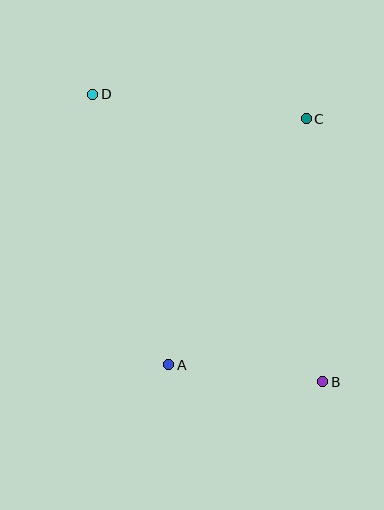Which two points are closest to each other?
Points A and B are closest to each other.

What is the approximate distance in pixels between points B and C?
The distance between B and C is approximately 263 pixels.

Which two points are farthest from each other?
Points B and D are farthest from each other.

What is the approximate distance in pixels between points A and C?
The distance between A and C is approximately 282 pixels.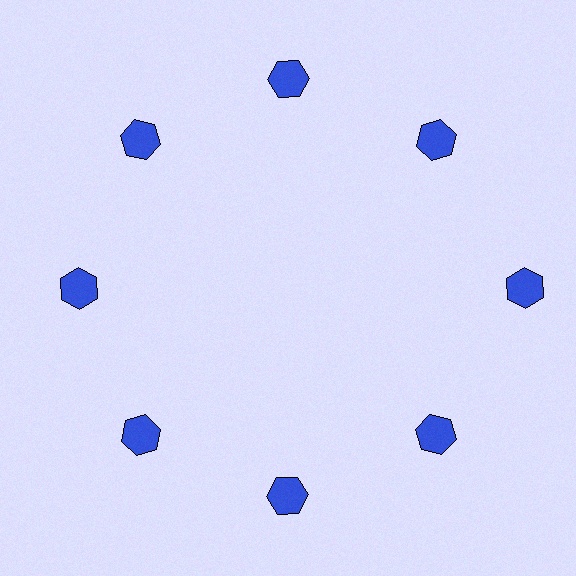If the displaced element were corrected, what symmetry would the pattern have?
It would have 8-fold rotational symmetry — the pattern would map onto itself every 45 degrees.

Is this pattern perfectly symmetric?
No. The 8 blue hexagons are arranged in a ring, but one element near the 3 o'clock position is pushed outward from the center, breaking the 8-fold rotational symmetry.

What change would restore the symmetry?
The symmetry would be restored by moving it inward, back onto the ring so that all 8 hexagons sit at equal angles and equal distance from the center.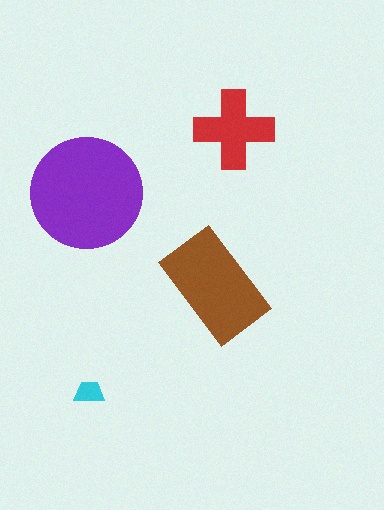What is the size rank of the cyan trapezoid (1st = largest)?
4th.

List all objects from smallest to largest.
The cyan trapezoid, the red cross, the brown rectangle, the purple circle.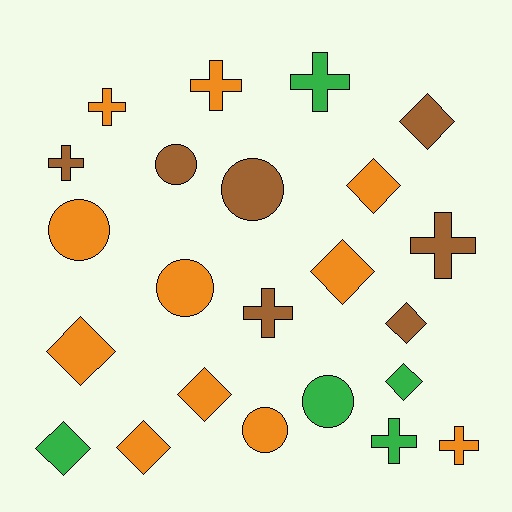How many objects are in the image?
There are 23 objects.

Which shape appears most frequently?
Diamond, with 9 objects.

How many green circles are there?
There is 1 green circle.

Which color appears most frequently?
Orange, with 11 objects.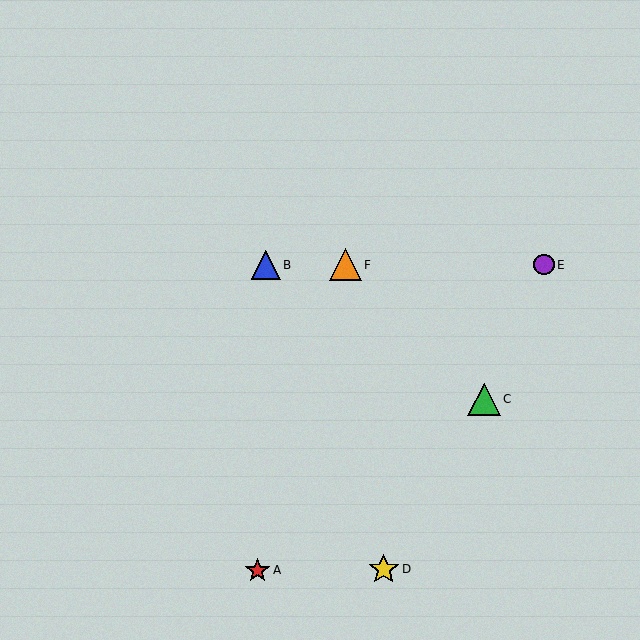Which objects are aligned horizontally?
Objects B, E, F are aligned horizontally.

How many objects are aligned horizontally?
3 objects (B, E, F) are aligned horizontally.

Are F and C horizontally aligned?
No, F is at y≈265 and C is at y≈399.